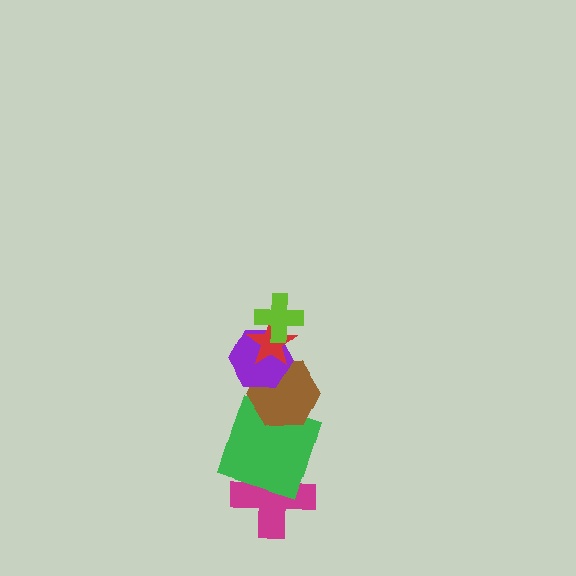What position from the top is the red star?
The red star is 2nd from the top.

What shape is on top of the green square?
The brown hexagon is on top of the green square.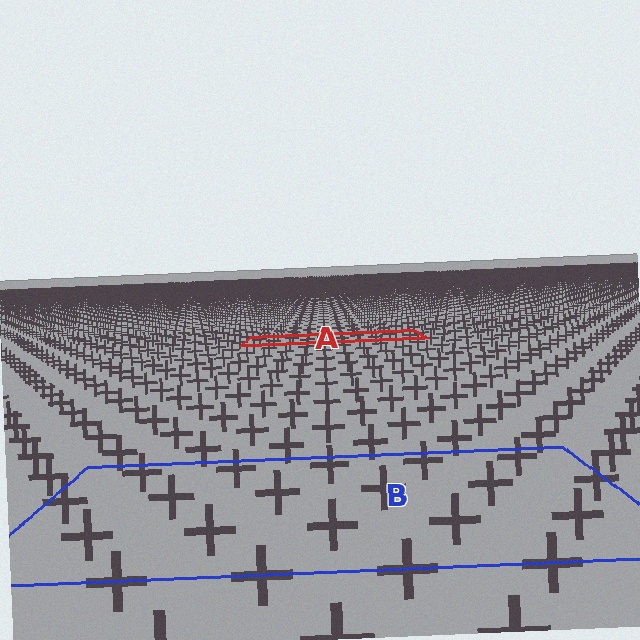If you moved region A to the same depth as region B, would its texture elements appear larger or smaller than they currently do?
They would appear larger. At a closer depth, the same texture elements are projected at a bigger on-screen size.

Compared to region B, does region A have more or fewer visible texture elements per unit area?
Region A has more texture elements per unit area — they are packed more densely because it is farther away.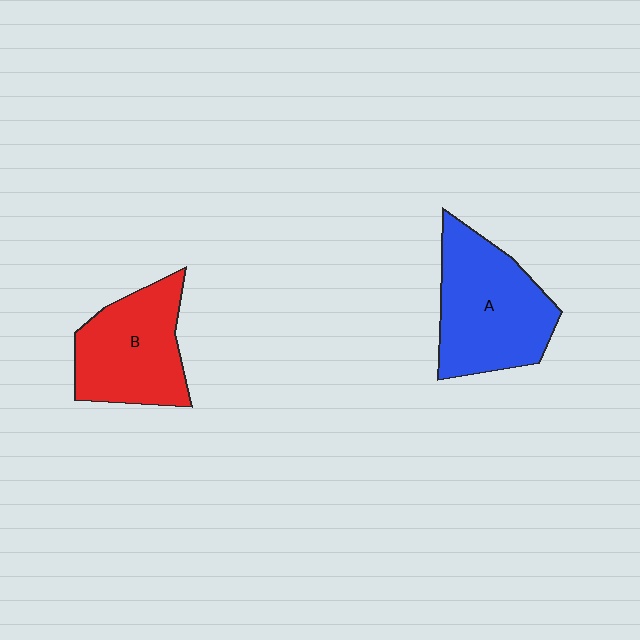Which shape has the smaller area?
Shape B (red).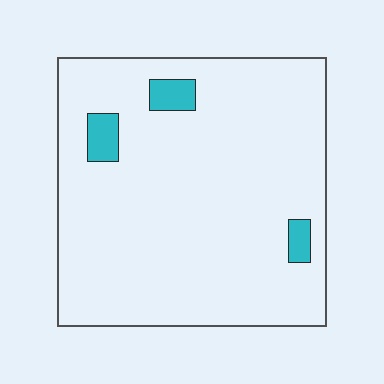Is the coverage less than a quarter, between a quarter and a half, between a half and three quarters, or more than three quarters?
Less than a quarter.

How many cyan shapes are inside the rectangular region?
3.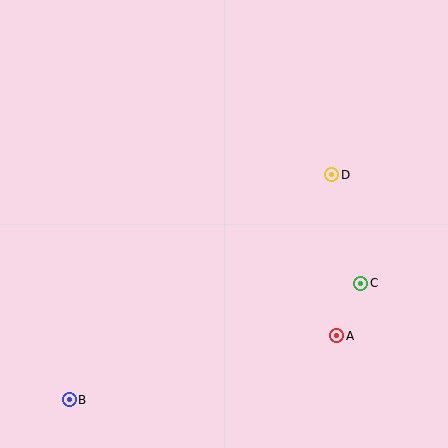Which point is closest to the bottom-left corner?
Point B is closest to the bottom-left corner.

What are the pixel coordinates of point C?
Point C is at (361, 283).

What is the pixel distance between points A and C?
The distance between A and C is 58 pixels.